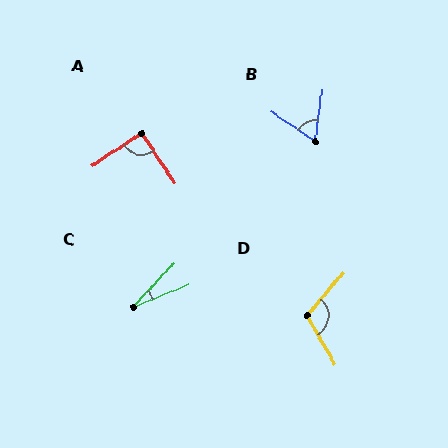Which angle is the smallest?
C, at approximately 25 degrees.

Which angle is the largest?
D, at approximately 109 degrees.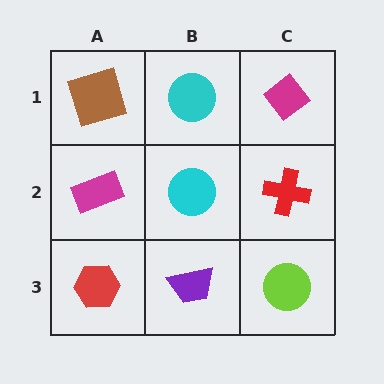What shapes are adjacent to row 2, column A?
A brown square (row 1, column A), a red hexagon (row 3, column A), a cyan circle (row 2, column B).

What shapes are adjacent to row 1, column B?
A cyan circle (row 2, column B), a brown square (row 1, column A), a magenta diamond (row 1, column C).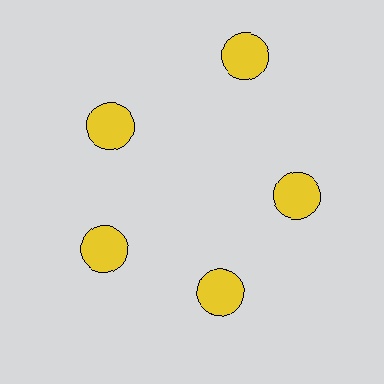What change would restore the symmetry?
The symmetry would be restored by moving it inward, back onto the ring so that all 5 circles sit at equal angles and equal distance from the center.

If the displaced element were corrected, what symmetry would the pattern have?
It would have 5-fold rotational symmetry — the pattern would map onto itself every 72 degrees.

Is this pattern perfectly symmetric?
No. The 5 yellow circles are arranged in a ring, but one element near the 1 o'clock position is pushed outward from the center, breaking the 5-fold rotational symmetry.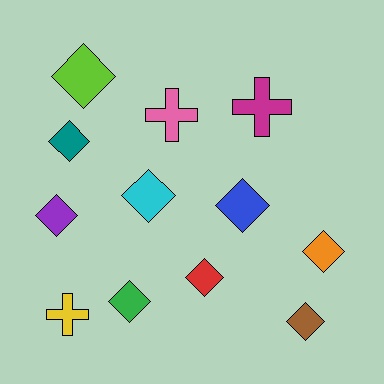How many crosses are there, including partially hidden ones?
There are 3 crosses.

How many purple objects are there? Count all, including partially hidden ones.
There is 1 purple object.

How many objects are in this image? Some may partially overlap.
There are 12 objects.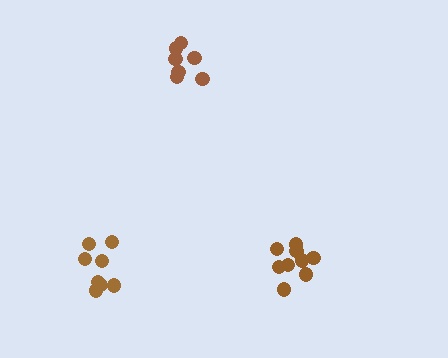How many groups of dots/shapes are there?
There are 3 groups.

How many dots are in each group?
Group 1: 7 dots, Group 2: 9 dots, Group 3: 8 dots (24 total).